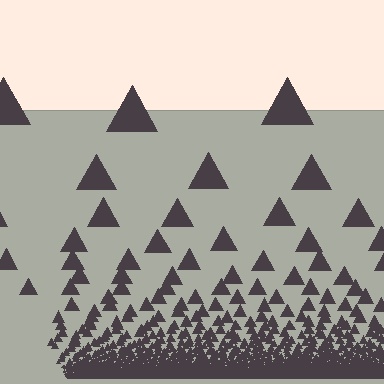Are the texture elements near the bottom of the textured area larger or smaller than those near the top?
Smaller. The gradient is inverted — elements near the bottom are smaller and denser.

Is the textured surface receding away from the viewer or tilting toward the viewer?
The surface appears to tilt toward the viewer. Texture elements get larger and sparser toward the top.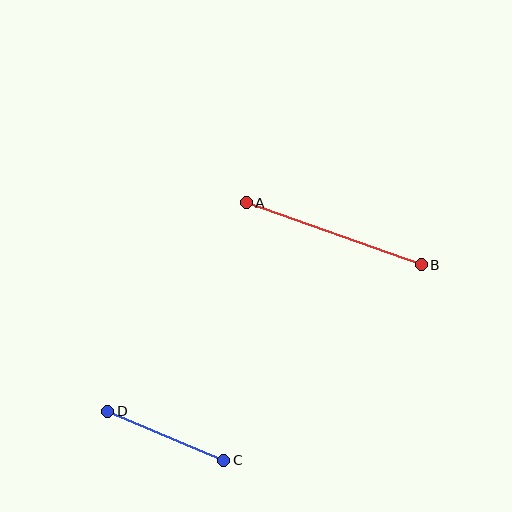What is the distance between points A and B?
The distance is approximately 186 pixels.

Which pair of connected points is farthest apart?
Points A and B are farthest apart.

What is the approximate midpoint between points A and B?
The midpoint is at approximately (334, 234) pixels.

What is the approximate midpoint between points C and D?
The midpoint is at approximately (166, 436) pixels.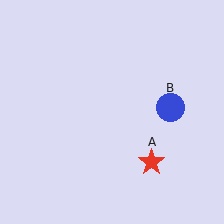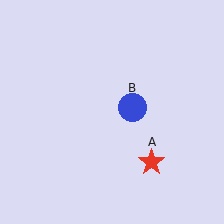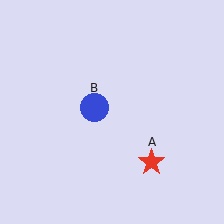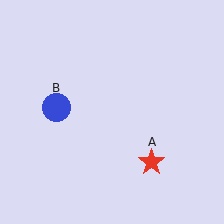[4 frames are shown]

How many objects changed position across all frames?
1 object changed position: blue circle (object B).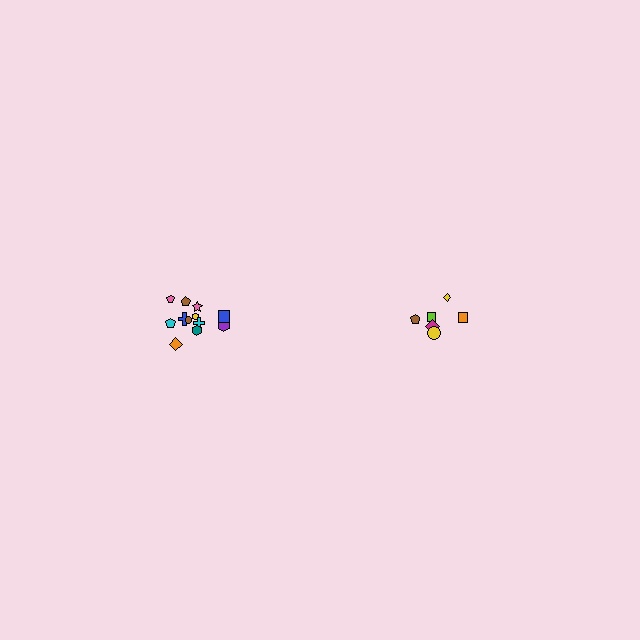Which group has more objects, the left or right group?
The left group.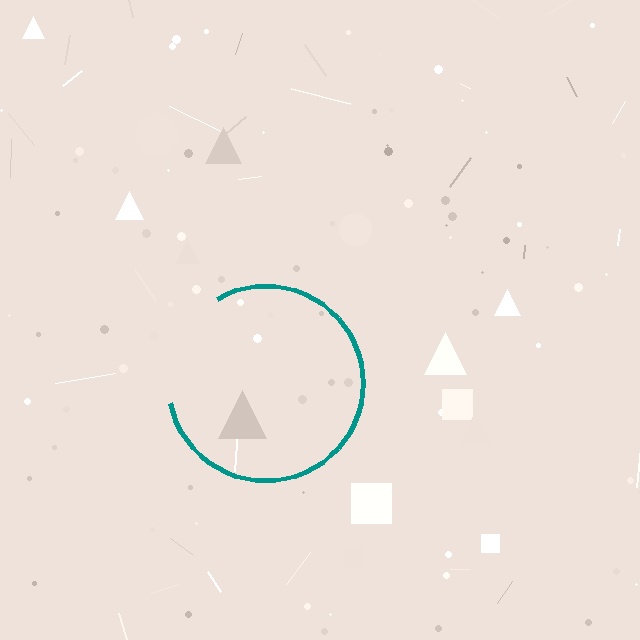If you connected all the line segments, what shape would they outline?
They would outline a circle.